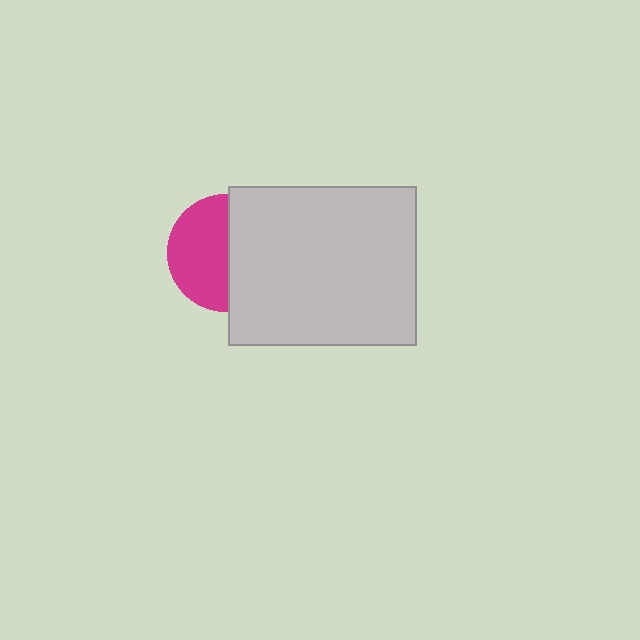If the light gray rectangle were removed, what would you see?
You would see the complete magenta circle.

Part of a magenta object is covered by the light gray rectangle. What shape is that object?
It is a circle.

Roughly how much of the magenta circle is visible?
About half of it is visible (roughly 52%).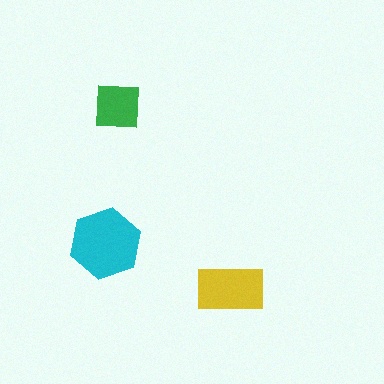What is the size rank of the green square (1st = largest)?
3rd.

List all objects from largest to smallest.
The cyan hexagon, the yellow rectangle, the green square.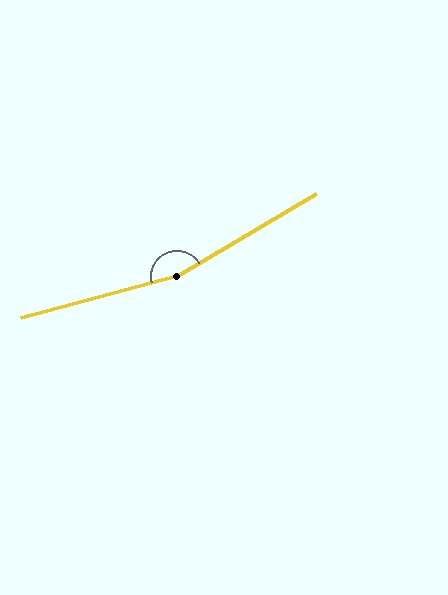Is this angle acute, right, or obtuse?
It is obtuse.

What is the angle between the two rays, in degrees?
Approximately 164 degrees.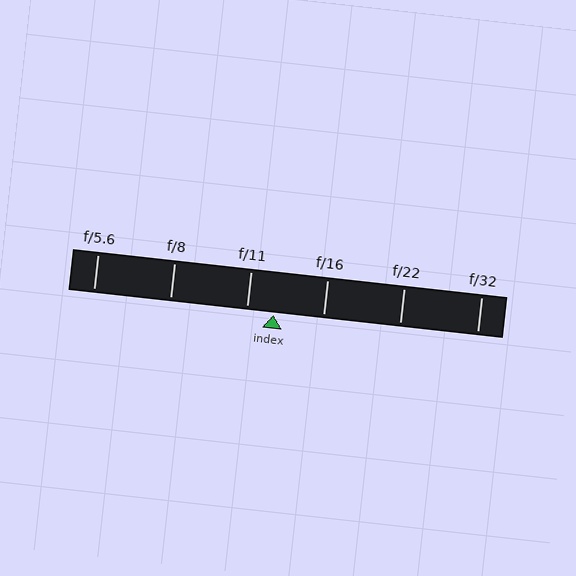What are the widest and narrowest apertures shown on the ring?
The widest aperture shown is f/5.6 and the narrowest is f/32.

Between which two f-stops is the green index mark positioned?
The index mark is between f/11 and f/16.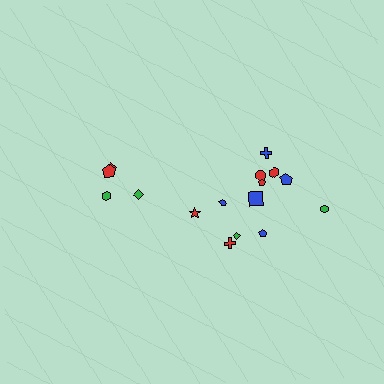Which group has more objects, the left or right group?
The right group.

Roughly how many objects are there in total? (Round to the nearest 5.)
Roughly 15 objects in total.